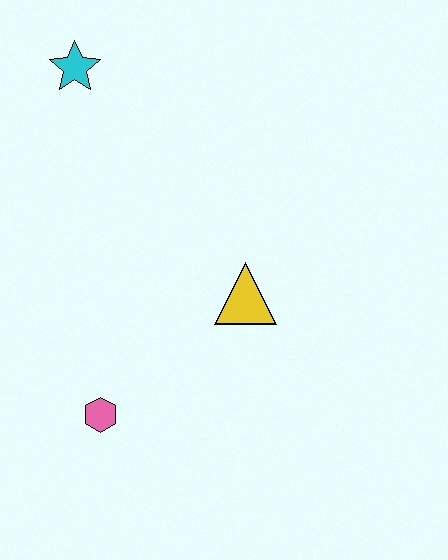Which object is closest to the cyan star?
The yellow triangle is closest to the cyan star.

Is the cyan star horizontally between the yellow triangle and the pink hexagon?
No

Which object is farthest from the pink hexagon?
The cyan star is farthest from the pink hexagon.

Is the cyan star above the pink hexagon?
Yes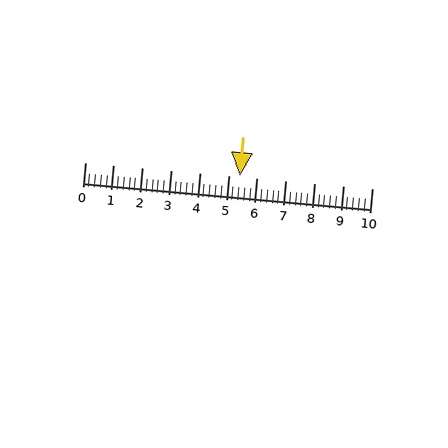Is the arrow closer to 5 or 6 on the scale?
The arrow is closer to 5.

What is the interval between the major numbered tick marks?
The major tick marks are spaced 1 units apart.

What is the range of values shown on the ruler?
The ruler shows values from 0 to 10.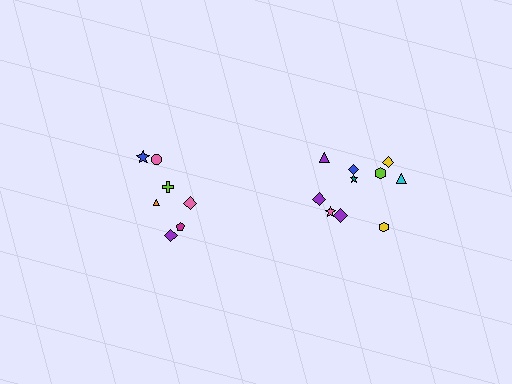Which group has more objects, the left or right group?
The right group.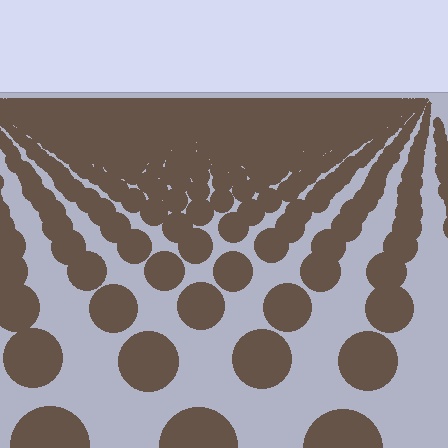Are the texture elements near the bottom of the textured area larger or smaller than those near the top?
Larger. Near the bottom, elements are closer to the viewer and appear at a bigger on-screen size.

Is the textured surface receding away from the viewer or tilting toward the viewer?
The surface is receding away from the viewer. Texture elements get smaller and denser toward the top.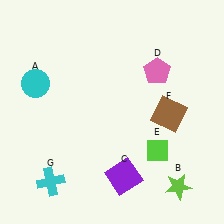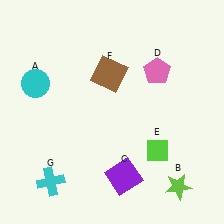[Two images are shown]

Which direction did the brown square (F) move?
The brown square (F) moved left.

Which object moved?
The brown square (F) moved left.